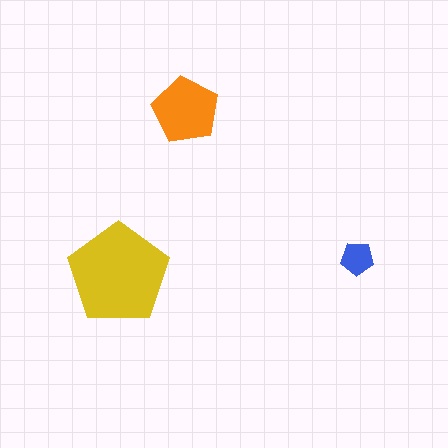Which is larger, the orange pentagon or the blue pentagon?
The orange one.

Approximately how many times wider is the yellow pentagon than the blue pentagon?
About 3 times wider.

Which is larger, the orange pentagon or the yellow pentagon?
The yellow one.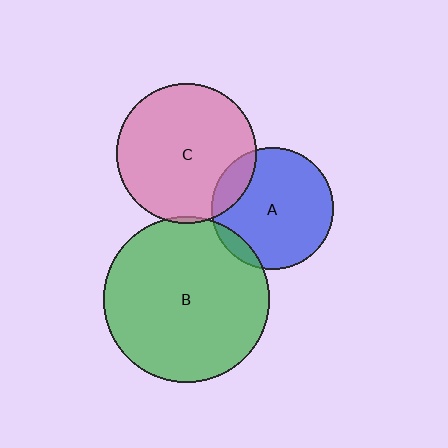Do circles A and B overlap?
Yes.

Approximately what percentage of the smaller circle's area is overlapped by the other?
Approximately 5%.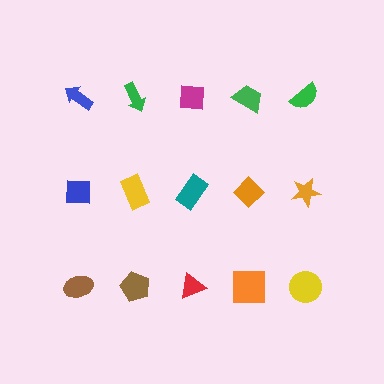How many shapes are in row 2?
5 shapes.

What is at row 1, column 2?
A green arrow.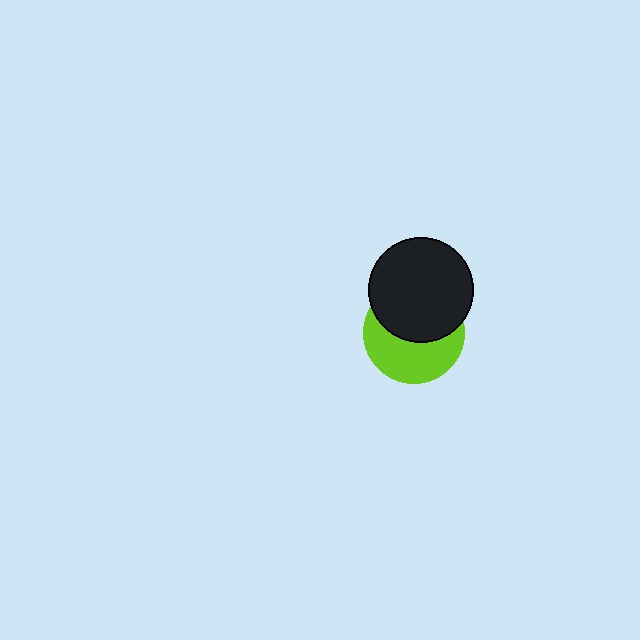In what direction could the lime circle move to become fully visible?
The lime circle could move down. That would shift it out from behind the black circle entirely.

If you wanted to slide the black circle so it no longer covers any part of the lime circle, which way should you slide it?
Slide it up — that is the most direct way to separate the two shapes.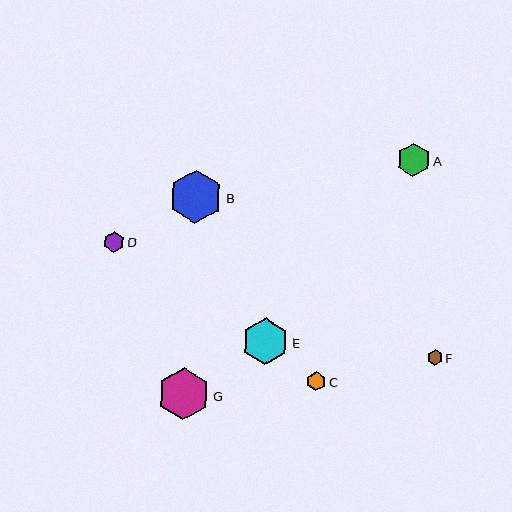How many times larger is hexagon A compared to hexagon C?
Hexagon A is approximately 1.7 times the size of hexagon C.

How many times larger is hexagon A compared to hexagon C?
Hexagon A is approximately 1.7 times the size of hexagon C.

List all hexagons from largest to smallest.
From largest to smallest: B, G, E, A, D, C, F.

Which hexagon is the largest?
Hexagon B is the largest with a size of approximately 53 pixels.